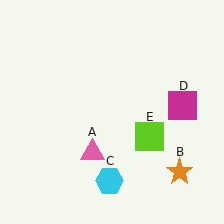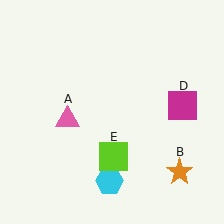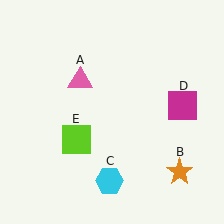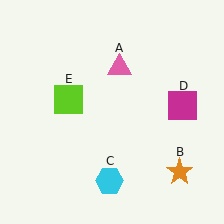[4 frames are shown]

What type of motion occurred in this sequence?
The pink triangle (object A), lime square (object E) rotated clockwise around the center of the scene.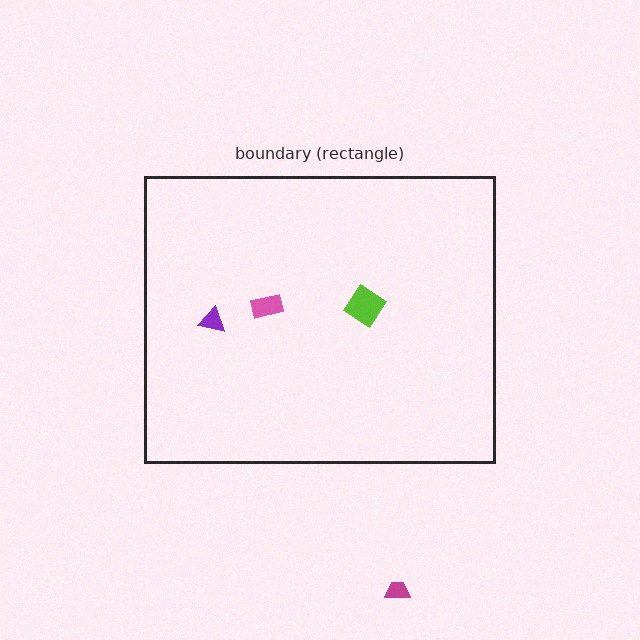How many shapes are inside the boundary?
3 inside, 1 outside.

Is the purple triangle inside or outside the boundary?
Inside.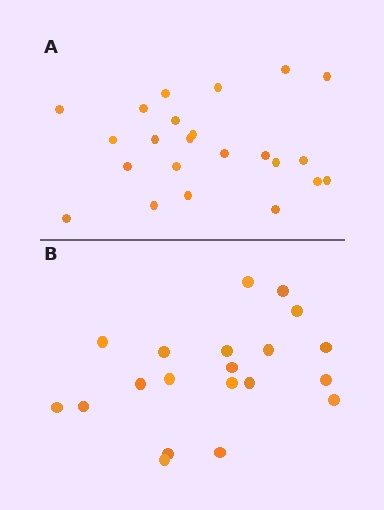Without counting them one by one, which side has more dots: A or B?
Region A (the top region) has more dots.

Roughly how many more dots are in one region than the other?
Region A has just a few more — roughly 2 or 3 more dots than region B.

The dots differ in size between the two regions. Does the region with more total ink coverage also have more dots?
No. Region B has more total ink coverage because its dots are larger, but region A actually contains more individual dots. Total area can be misleading — the number of items is what matters here.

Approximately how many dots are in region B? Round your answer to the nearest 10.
About 20 dots.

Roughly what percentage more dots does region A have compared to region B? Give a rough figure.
About 15% more.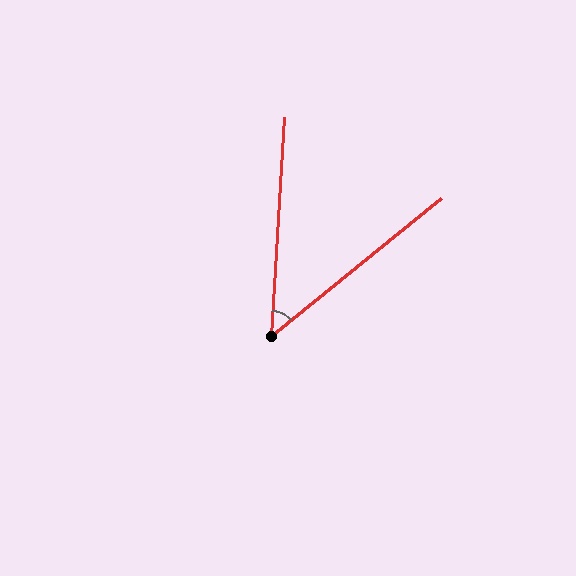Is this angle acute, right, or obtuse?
It is acute.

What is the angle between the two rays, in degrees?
Approximately 48 degrees.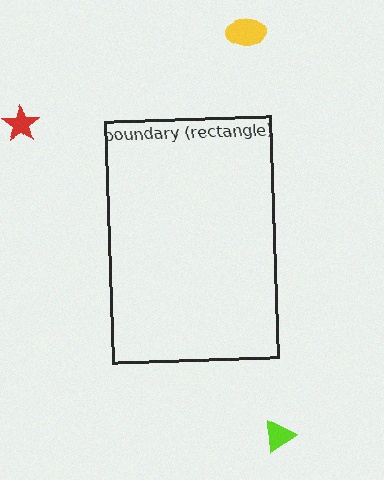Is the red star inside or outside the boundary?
Outside.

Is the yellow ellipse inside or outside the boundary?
Outside.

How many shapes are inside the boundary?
0 inside, 3 outside.